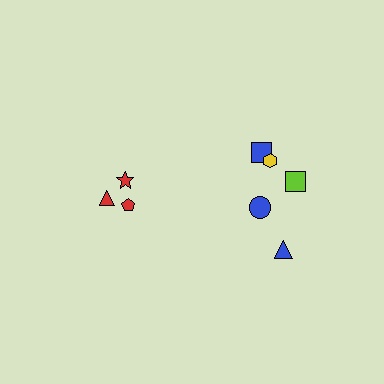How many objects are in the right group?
There are 5 objects.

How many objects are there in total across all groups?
There are 8 objects.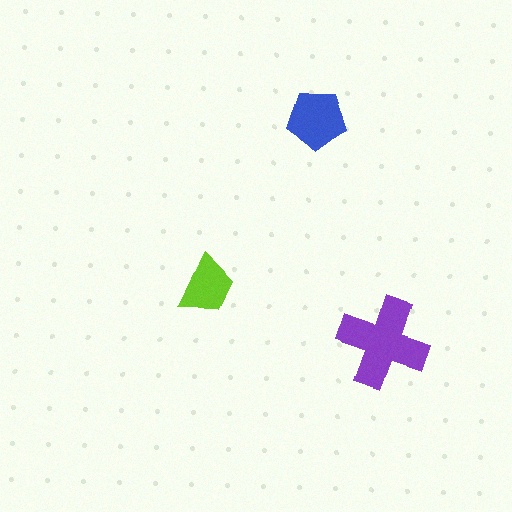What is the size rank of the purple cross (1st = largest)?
1st.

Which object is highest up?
The blue pentagon is topmost.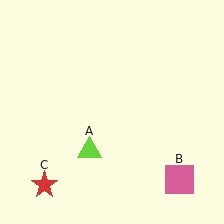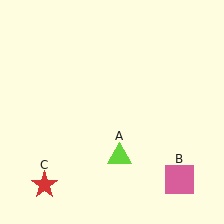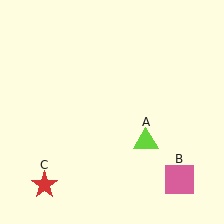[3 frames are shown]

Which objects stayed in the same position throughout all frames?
Pink square (object B) and red star (object C) remained stationary.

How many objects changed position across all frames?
1 object changed position: lime triangle (object A).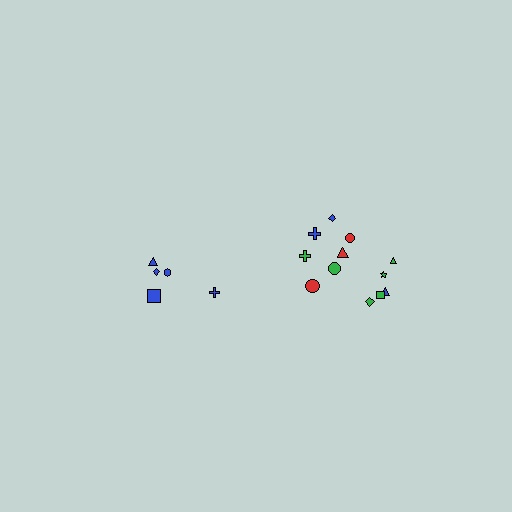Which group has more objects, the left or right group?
The right group.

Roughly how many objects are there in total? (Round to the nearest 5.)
Roughly 15 objects in total.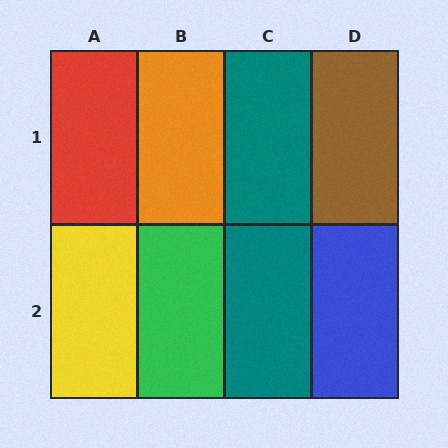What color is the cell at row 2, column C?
Teal.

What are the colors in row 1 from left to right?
Red, orange, teal, brown.